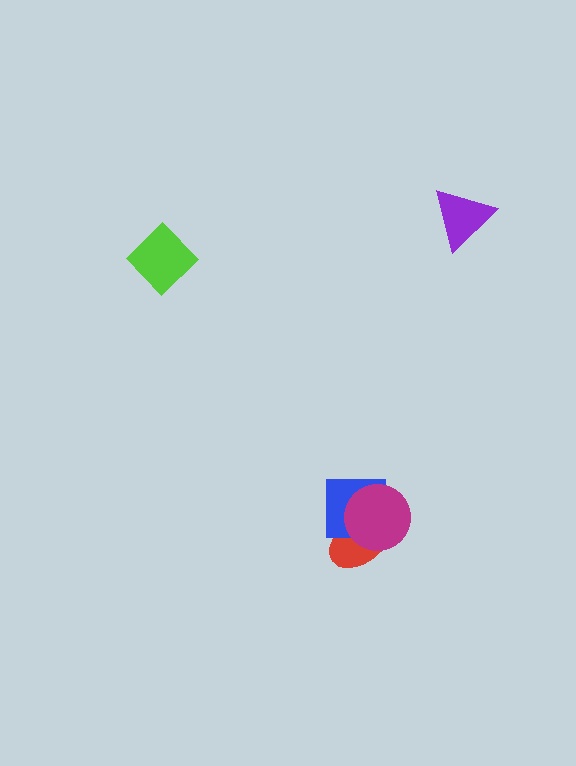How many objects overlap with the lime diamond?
0 objects overlap with the lime diamond.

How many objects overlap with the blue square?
2 objects overlap with the blue square.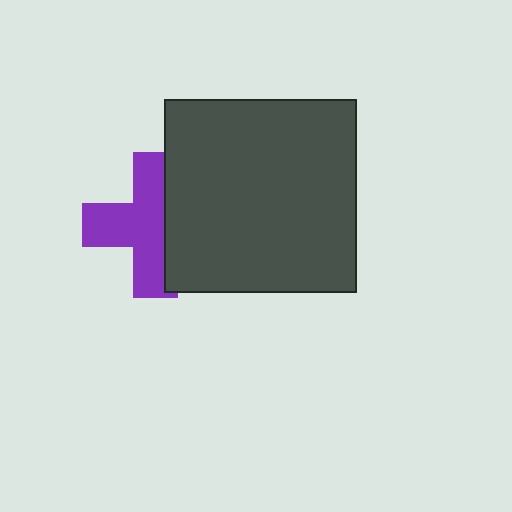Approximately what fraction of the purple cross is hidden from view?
Roughly 39% of the purple cross is hidden behind the dark gray square.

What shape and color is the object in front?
The object in front is a dark gray square.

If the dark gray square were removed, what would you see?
You would see the complete purple cross.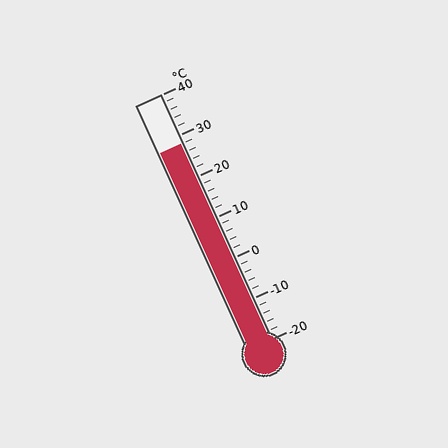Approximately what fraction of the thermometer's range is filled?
The thermometer is filled to approximately 80% of its range.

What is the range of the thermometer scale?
The thermometer scale ranges from -20°C to 40°C.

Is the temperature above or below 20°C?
The temperature is above 20°C.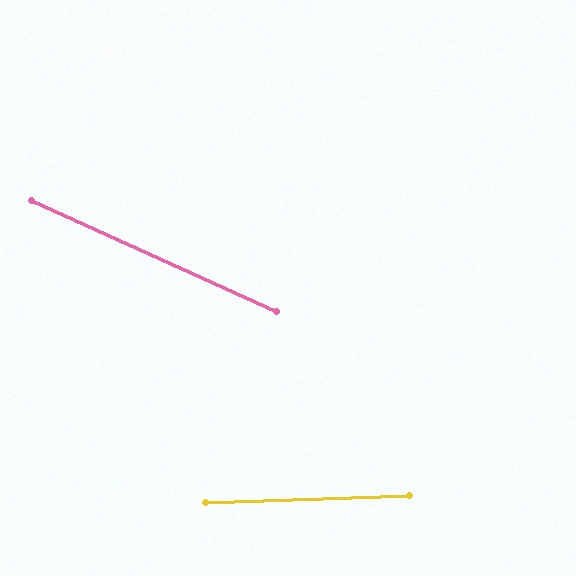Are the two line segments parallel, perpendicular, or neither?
Neither parallel nor perpendicular — they differ by about 26°.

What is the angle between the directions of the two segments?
Approximately 26 degrees.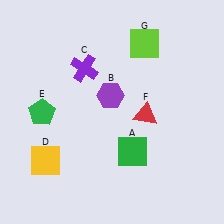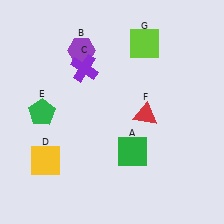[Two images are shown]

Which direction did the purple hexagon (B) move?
The purple hexagon (B) moved up.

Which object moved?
The purple hexagon (B) moved up.